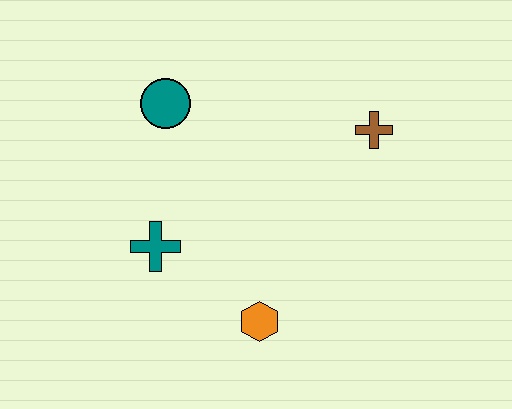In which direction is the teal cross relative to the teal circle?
The teal cross is below the teal circle.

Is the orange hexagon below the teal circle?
Yes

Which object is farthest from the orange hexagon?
The teal circle is farthest from the orange hexagon.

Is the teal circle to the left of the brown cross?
Yes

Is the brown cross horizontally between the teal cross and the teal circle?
No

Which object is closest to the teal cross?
The orange hexagon is closest to the teal cross.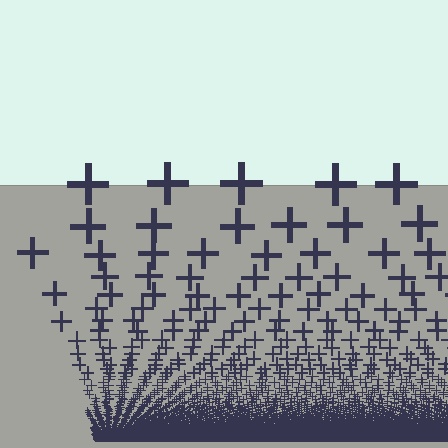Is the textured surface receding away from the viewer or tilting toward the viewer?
The surface appears to tilt toward the viewer. Texture elements get larger and sparser toward the top.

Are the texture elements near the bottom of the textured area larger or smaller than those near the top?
Smaller. The gradient is inverted — elements near the bottom are smaller and denser.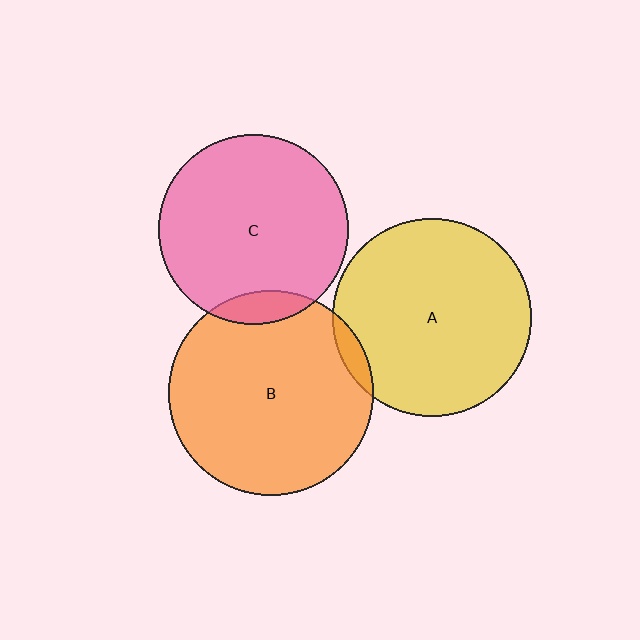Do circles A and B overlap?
Yes.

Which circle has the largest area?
Circle B (orange).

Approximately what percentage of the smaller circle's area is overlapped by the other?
Approximately 5%.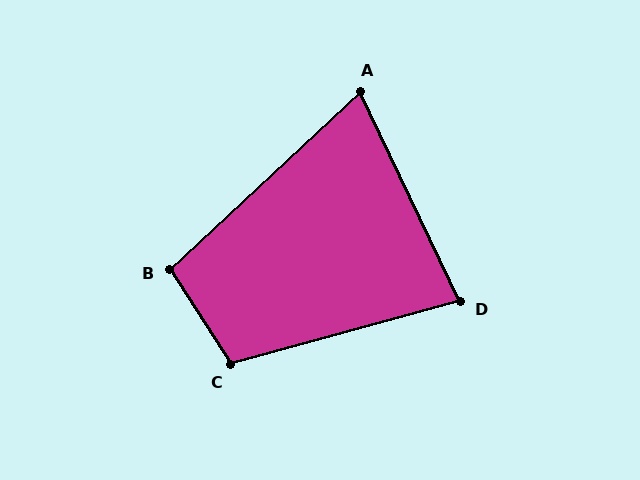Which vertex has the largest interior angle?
C, at approximately 107 degrees.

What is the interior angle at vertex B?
Approximately 100 degrees (obtuse).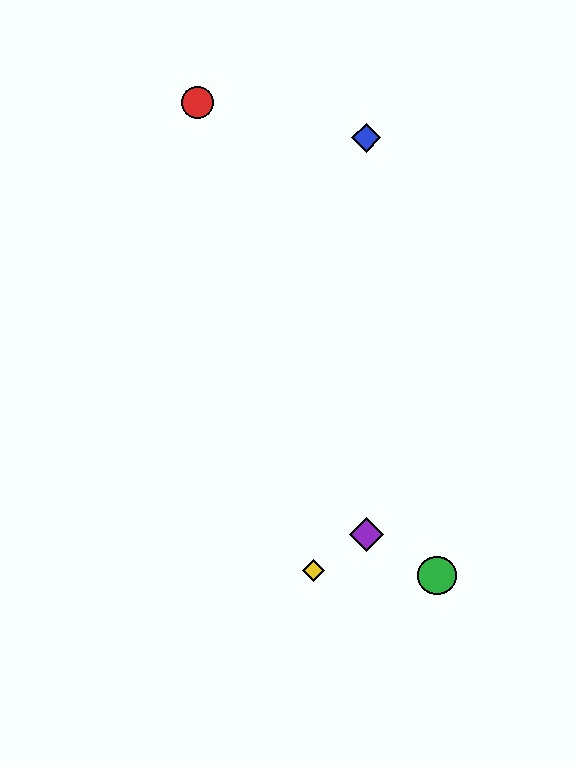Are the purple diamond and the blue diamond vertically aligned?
Yes, both are at x≈366.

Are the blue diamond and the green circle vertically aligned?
No, the blue diamond is at x≈366 and the green circle is at x≈437.